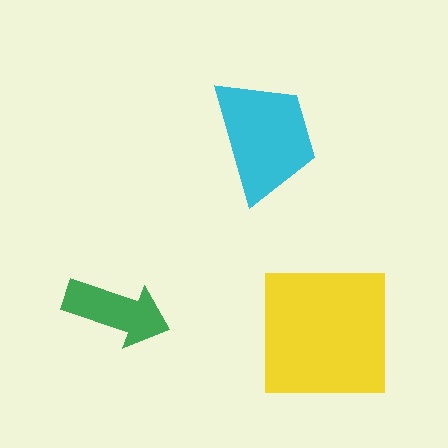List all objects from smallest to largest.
The green arrow, the cyan trapezoid, the yellow square.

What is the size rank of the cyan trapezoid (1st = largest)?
2nd.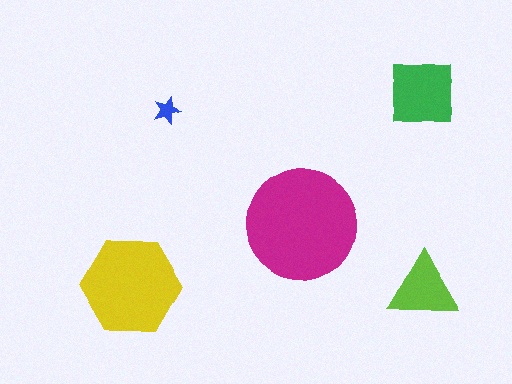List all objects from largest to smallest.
The magenta circle, the yellow hexagon, the green square, the lime triangle, the blue star.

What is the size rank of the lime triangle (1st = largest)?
4th.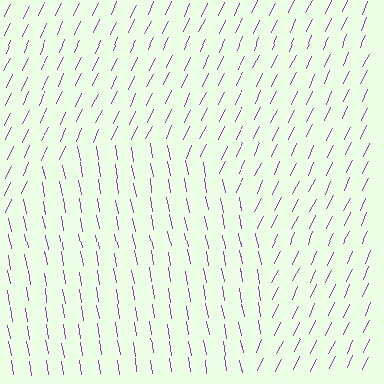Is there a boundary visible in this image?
Yes, there is a texture boundary formed by a change in line orientation.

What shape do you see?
I see a circle.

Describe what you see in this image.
The image is filled with small purple line segments. A circle region in the image has lines oriented differently from the surrounding lines, creating a visible texture boundary.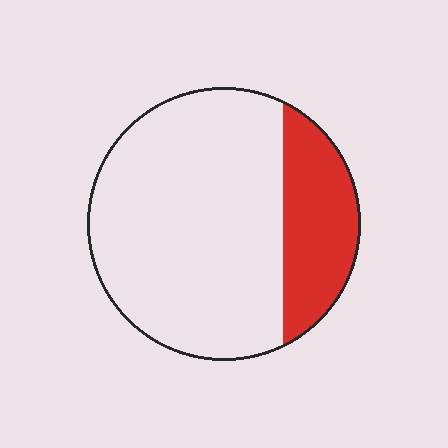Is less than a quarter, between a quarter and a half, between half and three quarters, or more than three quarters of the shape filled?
Less than a quarter.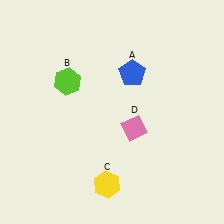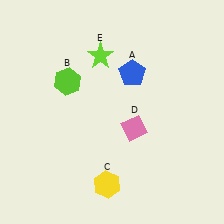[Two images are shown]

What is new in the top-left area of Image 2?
A lime star (E) was added in the top-left area of Image 2.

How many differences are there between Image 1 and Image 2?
There is 1 difference between the two images.